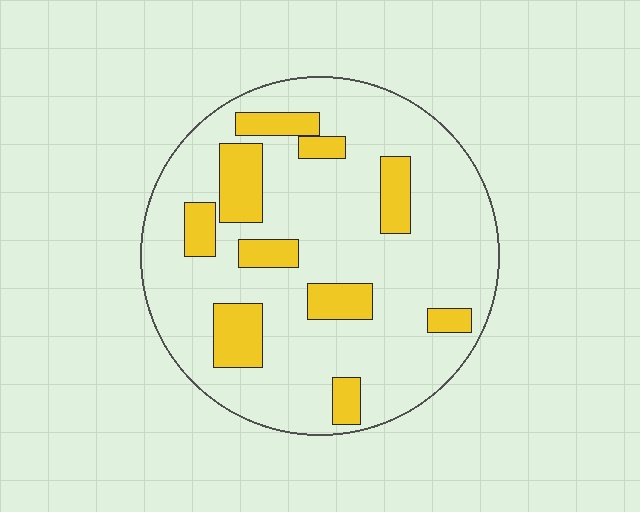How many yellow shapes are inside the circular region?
10.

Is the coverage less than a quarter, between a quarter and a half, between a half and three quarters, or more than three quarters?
Less than a quarter.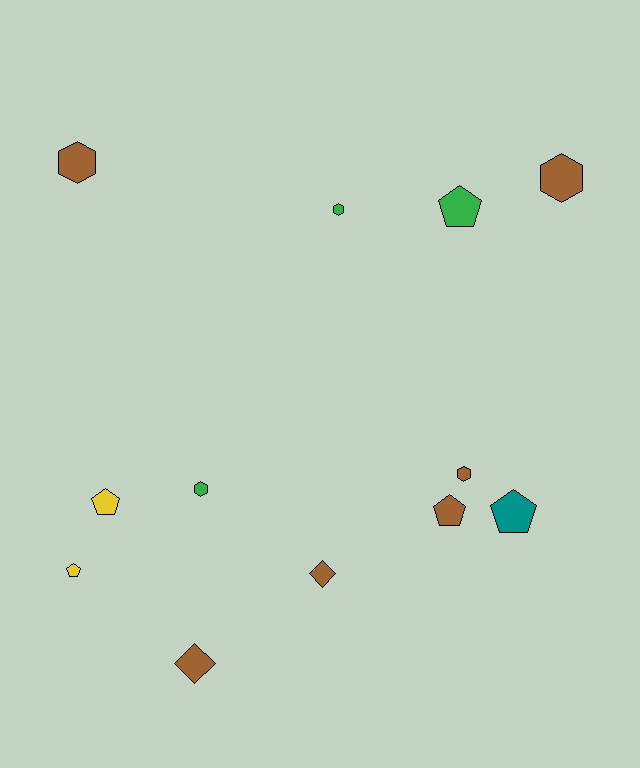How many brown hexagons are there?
There are 3 brown hexagons.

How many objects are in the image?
There are 12 objects.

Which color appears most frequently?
Brown, with 6 objects.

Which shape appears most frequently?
Hexagon, with 5 objects.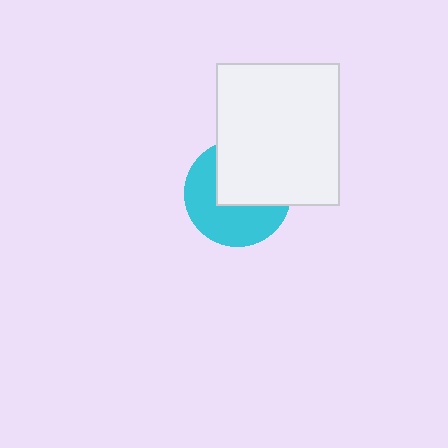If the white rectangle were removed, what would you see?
You would see the complete cyan circle.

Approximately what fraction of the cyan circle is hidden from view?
Roughly 48% of the cyan circle is hidden behind the white rectangle.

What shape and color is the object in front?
The object in front is a white rectangle.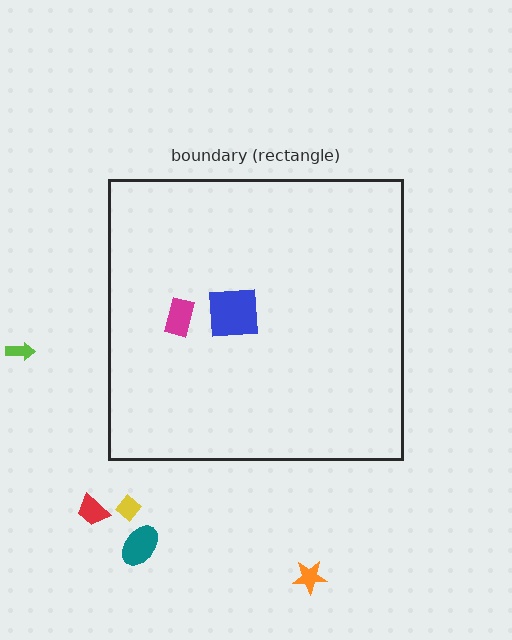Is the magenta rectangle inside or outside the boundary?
Inside.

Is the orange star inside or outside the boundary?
Outside.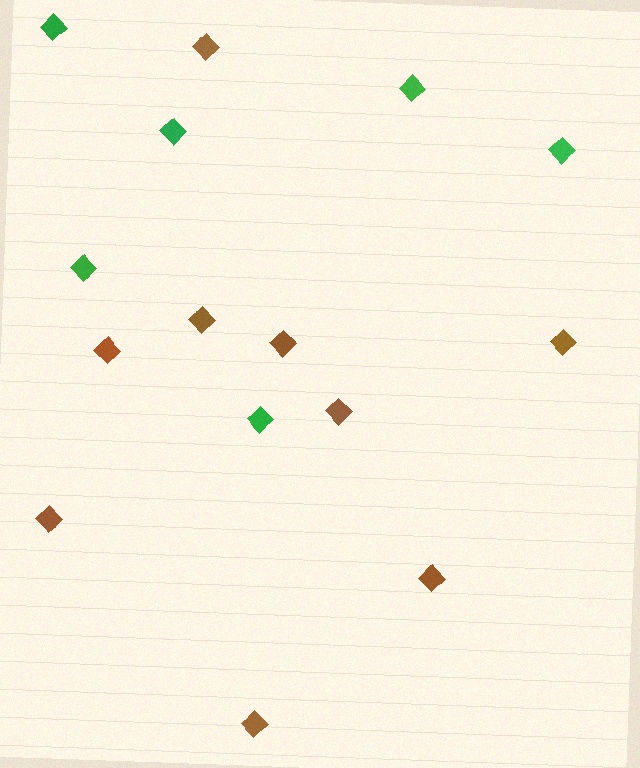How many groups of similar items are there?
There are 2 groups: one group of green diamonds (6) and one group of brown diamonds (9).